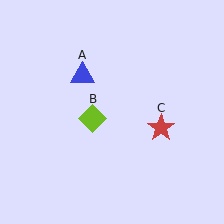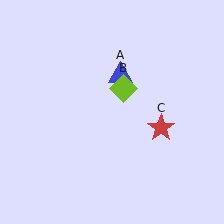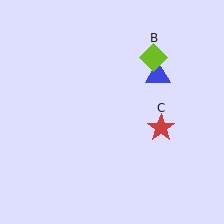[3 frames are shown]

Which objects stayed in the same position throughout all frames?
Red star (object C) remained stationary.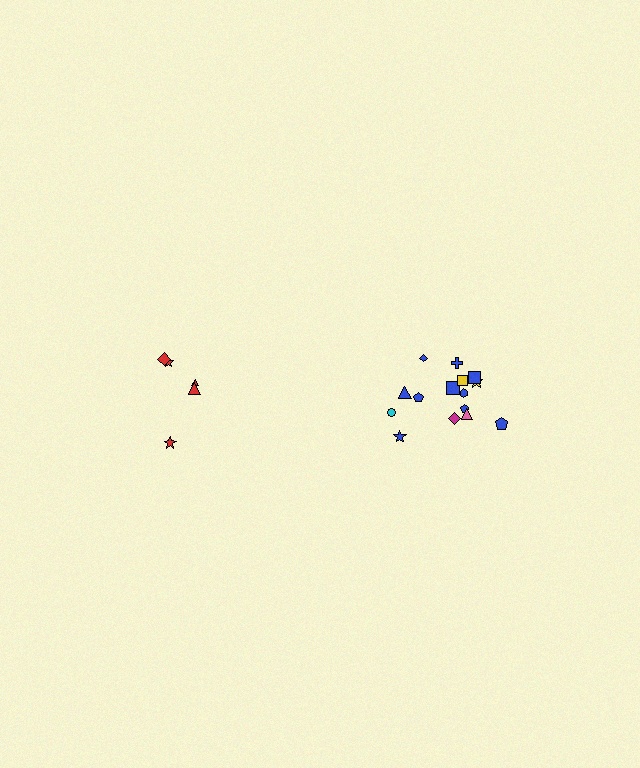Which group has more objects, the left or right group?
The right group.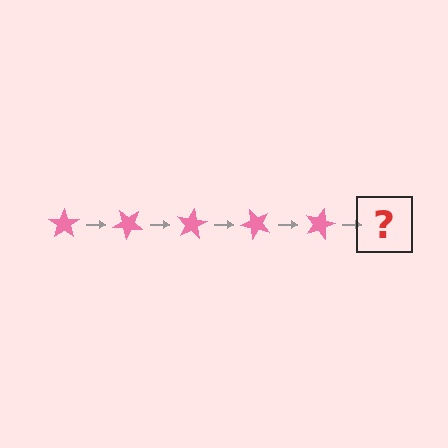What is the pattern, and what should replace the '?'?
The pattern is that the star rotates 40 degrees each step. The '?' should be a pink star rotated 200 degrees.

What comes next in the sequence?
The next element should be a pink star rotated 200 degrees.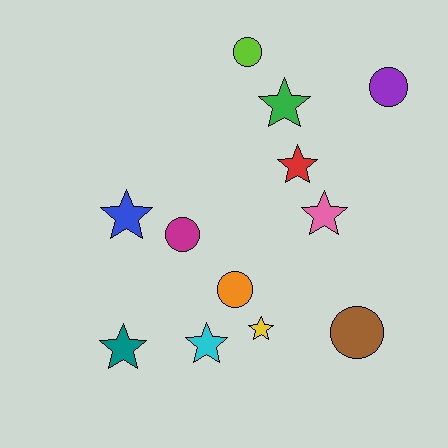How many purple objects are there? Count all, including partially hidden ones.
There is 1 purple object.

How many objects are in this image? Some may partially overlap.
There are 12 objects.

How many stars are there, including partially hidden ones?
There are 7 stars.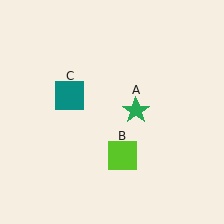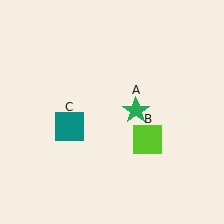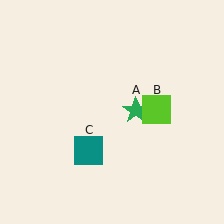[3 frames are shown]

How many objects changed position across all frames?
2 objects changed position: lime square (object B), teal square (object C).